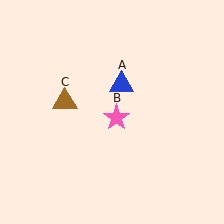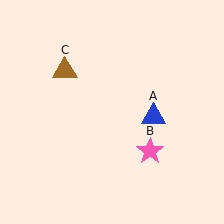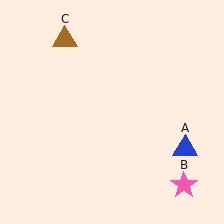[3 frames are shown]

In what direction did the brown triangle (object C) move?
The brown triangle (object C) moved up.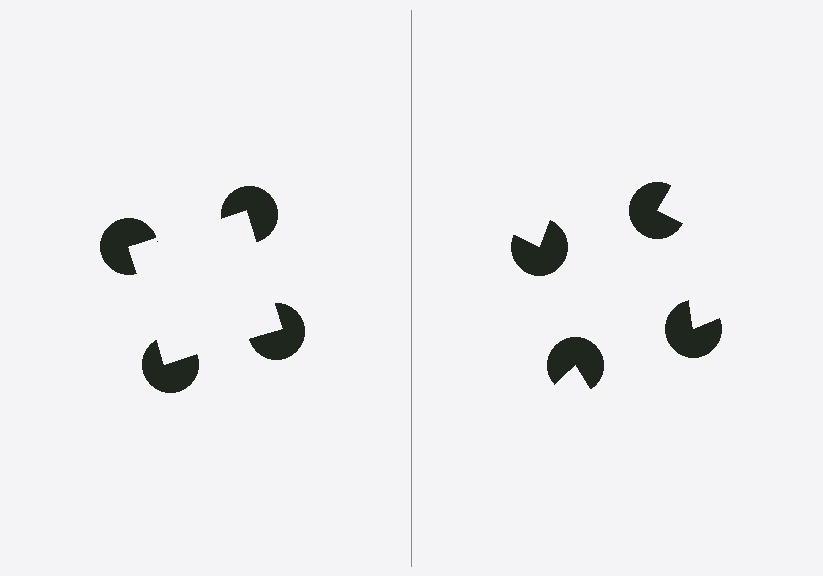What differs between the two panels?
The pac-man discs are positioned identically on both sides; only the wedge orientations differ. On the left they align to a square; on the right they are misaligned.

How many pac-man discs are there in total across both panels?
8 — 4 on each side.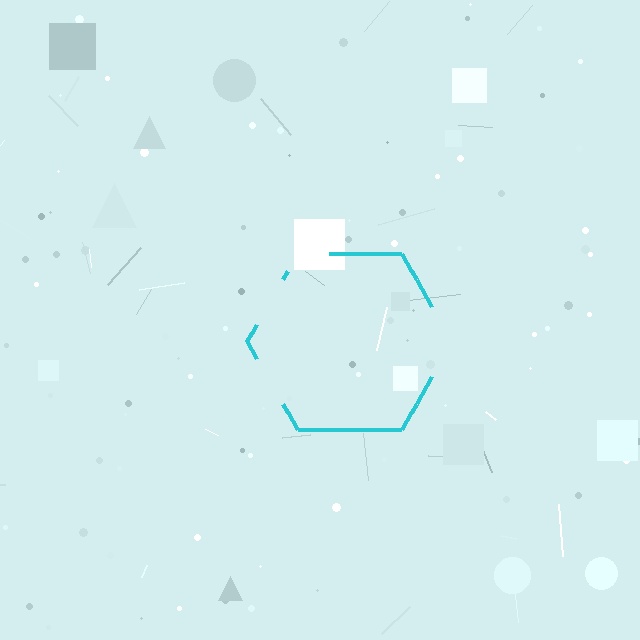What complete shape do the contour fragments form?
The contour fragments form a hexagon.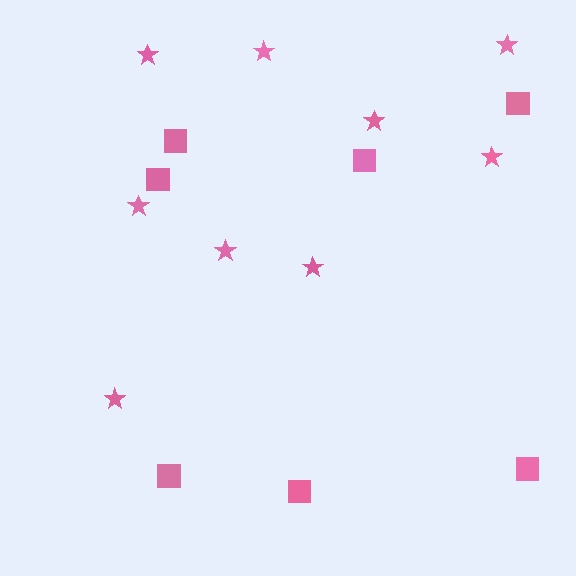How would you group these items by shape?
There are 2 groups: one group of stars (9) and one group of squares (7).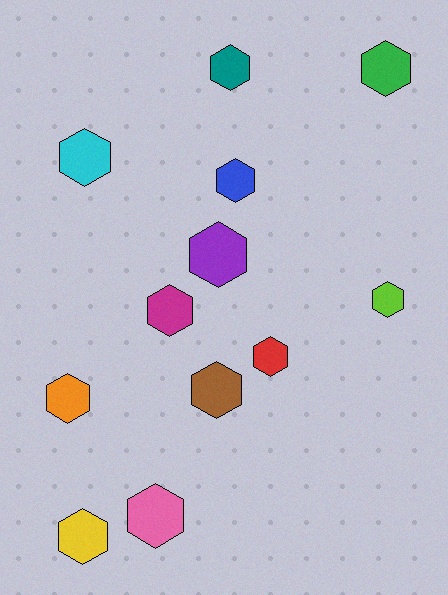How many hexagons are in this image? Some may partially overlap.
There are 12 hexagons.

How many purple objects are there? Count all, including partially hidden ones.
There is 1 purple object.